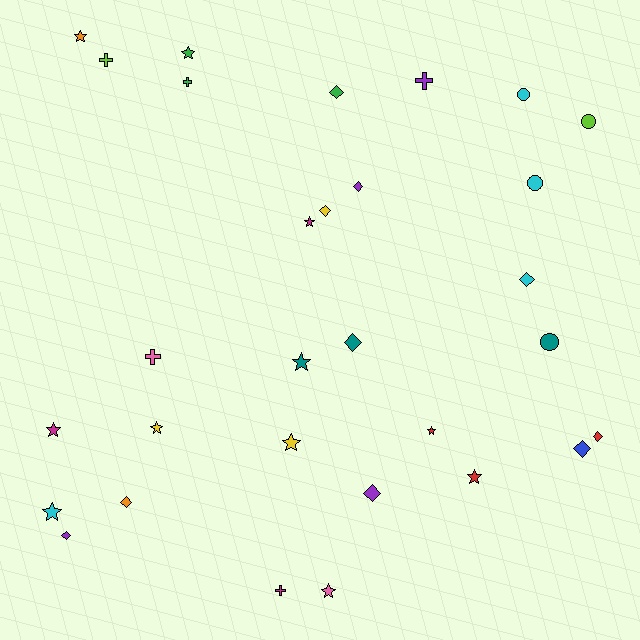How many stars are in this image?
There are 11 stars.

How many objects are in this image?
There are 30 objects.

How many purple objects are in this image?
There are 4 purple objects.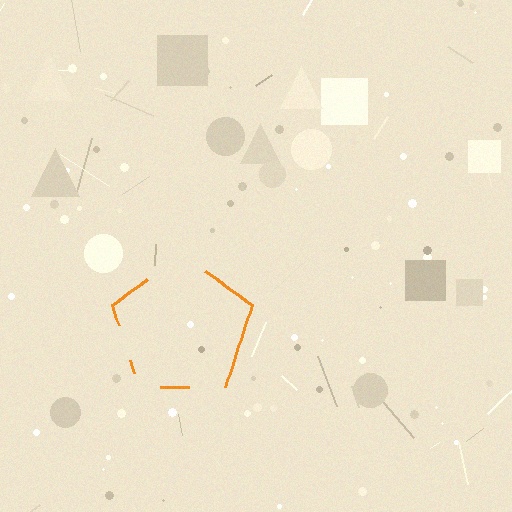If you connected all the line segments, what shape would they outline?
They would outline a pentagon.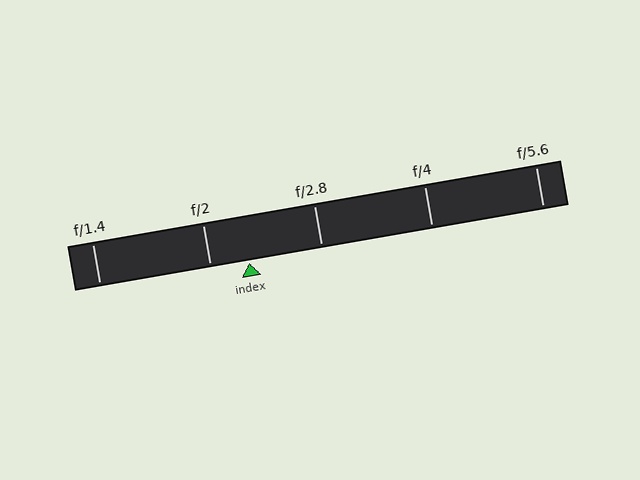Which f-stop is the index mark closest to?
The index mark is closest to f/2.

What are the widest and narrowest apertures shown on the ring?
The widest aperture shown is f/1.4 and the narrowest is f/5.6.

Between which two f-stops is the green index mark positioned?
The index mark is between f/2 and f/2.8.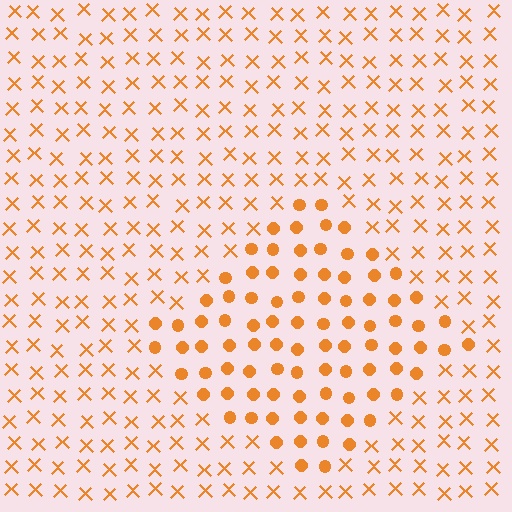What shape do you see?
I see a diamond.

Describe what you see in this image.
The image is filled with small orange elements arranged in a uniform grid. A diamond-shaped region contains circles, while the surrounding area contains X marks. The boundary is defined purely by the change in element shape.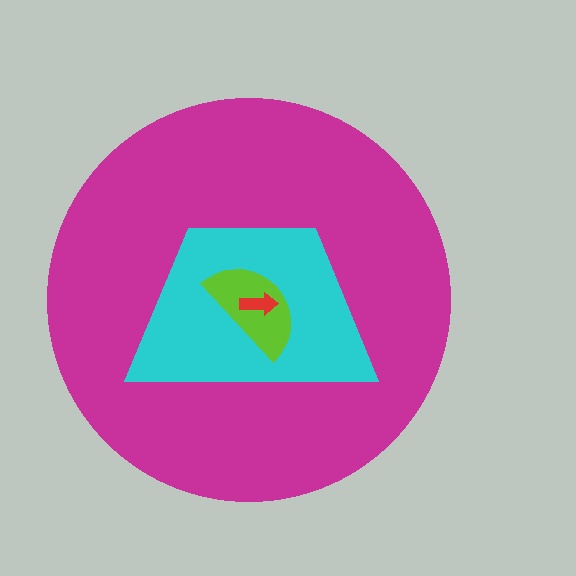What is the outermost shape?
The magenta circle.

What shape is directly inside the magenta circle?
The cyan trapezoid.